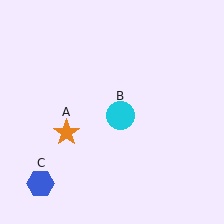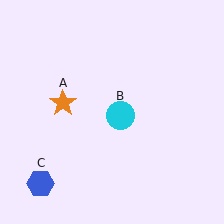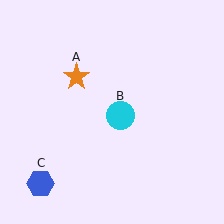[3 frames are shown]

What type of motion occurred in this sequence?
The orange star (object A) rotated clockwise around the center of the scene.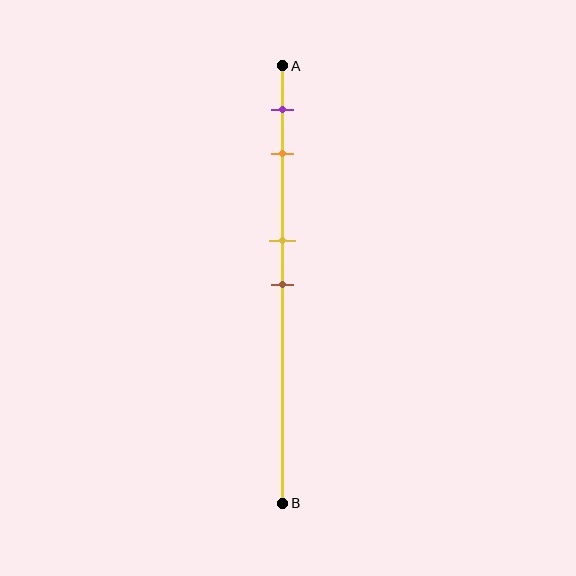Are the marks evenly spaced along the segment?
No, the marks are not evenly spaced.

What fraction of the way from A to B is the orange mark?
The orange mark is approximately 20% (0.2) of the way from A to B.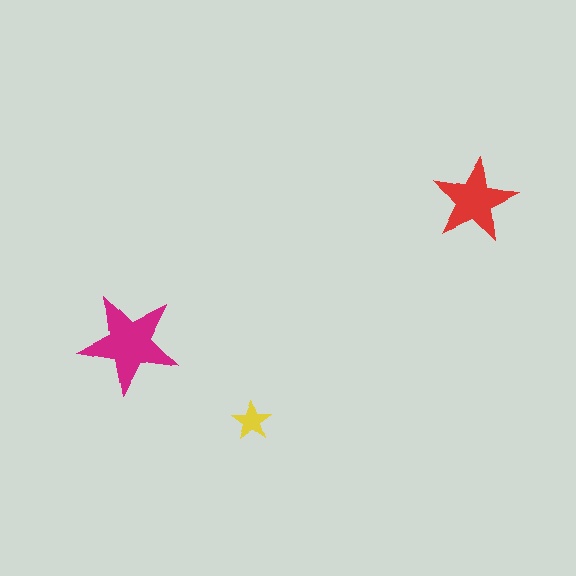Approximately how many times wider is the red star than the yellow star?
About 2 times wider.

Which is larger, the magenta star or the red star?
The magenta one.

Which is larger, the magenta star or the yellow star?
The magenta one.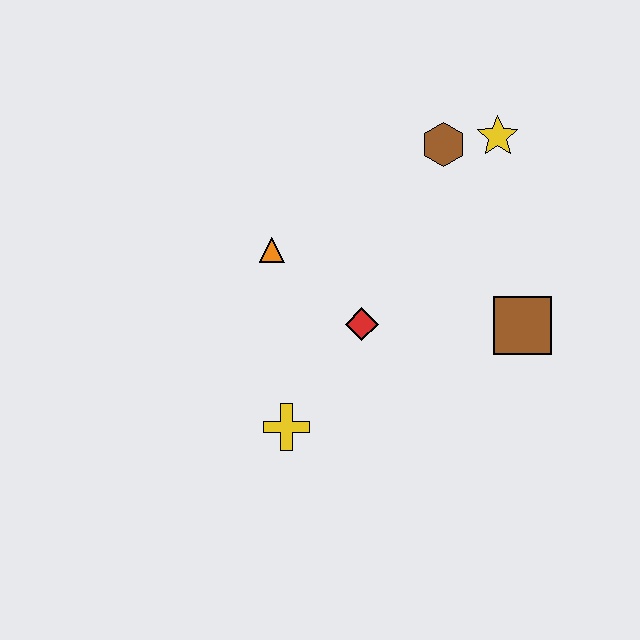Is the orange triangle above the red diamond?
Yes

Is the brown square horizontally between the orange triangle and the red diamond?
No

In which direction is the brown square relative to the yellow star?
The brown square is below the yellow star.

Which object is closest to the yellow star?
The brown hexagon is closest to the yellow star.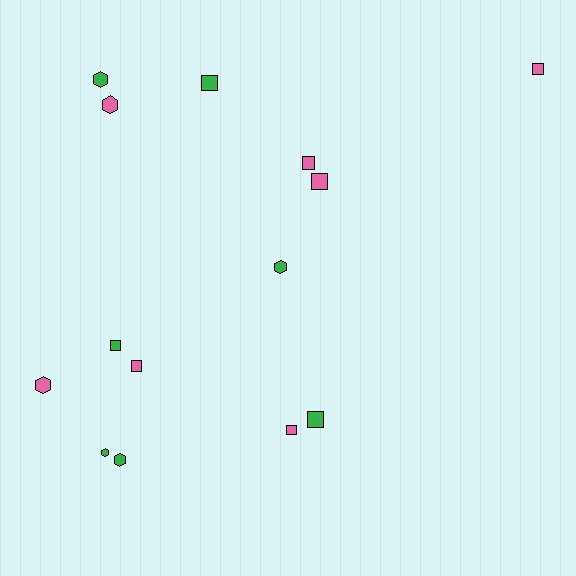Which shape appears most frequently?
Square, with 8 objects.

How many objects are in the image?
There are 14 objects.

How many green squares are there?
There are 3 green squares.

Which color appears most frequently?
Green, with 7 objects.